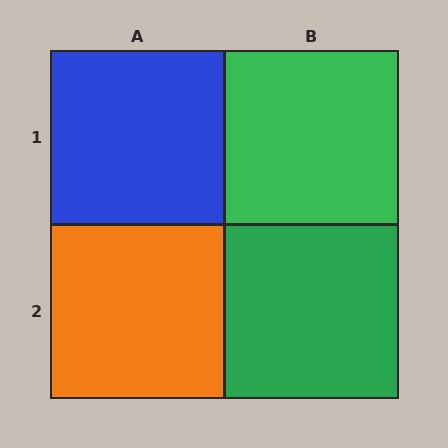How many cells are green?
2 cells are green.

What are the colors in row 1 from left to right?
Blue, green.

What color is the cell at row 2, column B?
Green.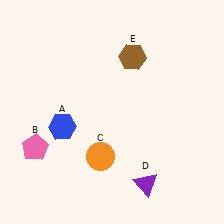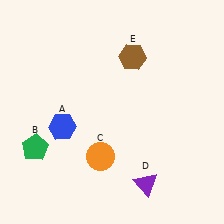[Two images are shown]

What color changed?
The pentagon (B) changed from pink in Image 1 to green in Image 2.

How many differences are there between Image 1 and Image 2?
There is 1 difference between the two images.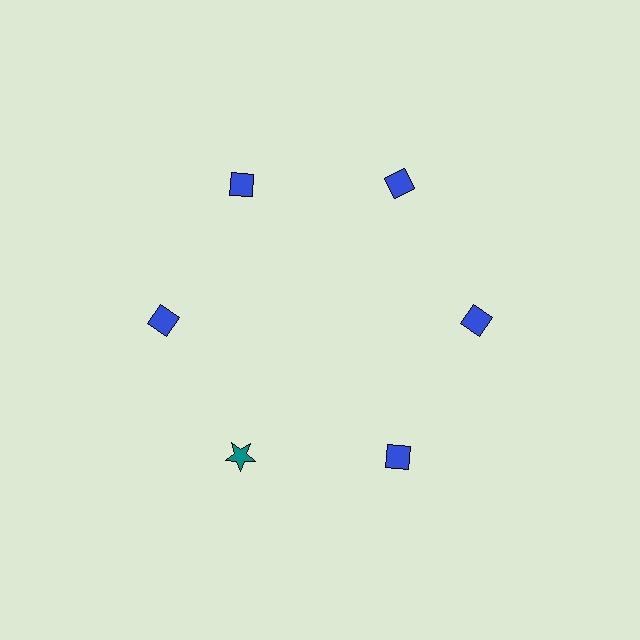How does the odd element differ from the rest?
It differs in both color (teal instead of blue) and shape (star instead of diamond).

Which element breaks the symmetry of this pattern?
The teal star at roughly the 7 o'clock position breaks the symmetry. All other shapes are blue diamonds.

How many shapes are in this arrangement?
There are 6 shapes arranged in a ring pattern.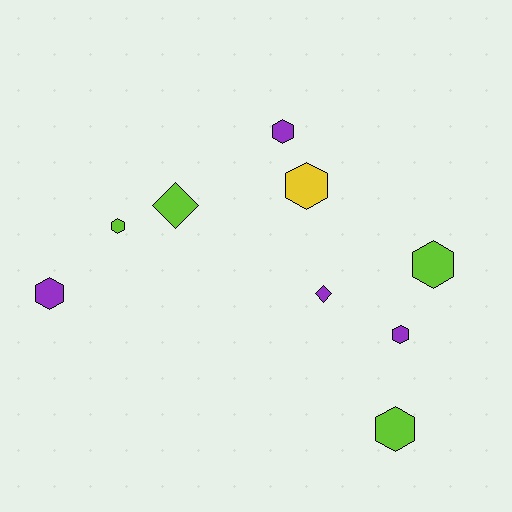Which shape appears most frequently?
Hexagon, with 7 objects.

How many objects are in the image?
There are 9 objects.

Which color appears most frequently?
Lime, with 4 objects.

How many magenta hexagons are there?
There are no magenta hexagons.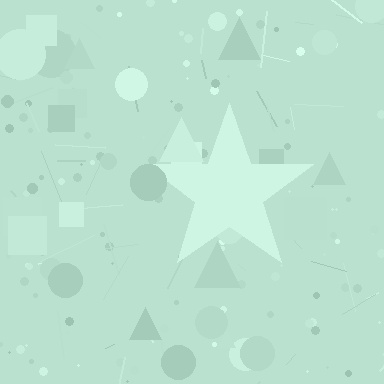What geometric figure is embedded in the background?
A star is embedded in the background.